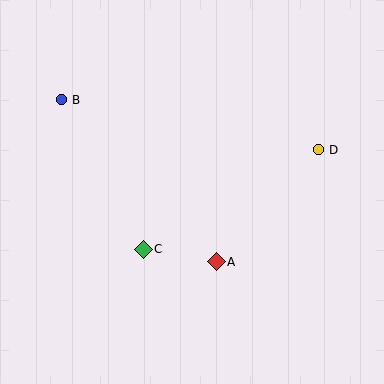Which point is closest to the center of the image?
Point A at (216, 262) is closest to the center.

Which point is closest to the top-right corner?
Point D is closest to the top-right corner.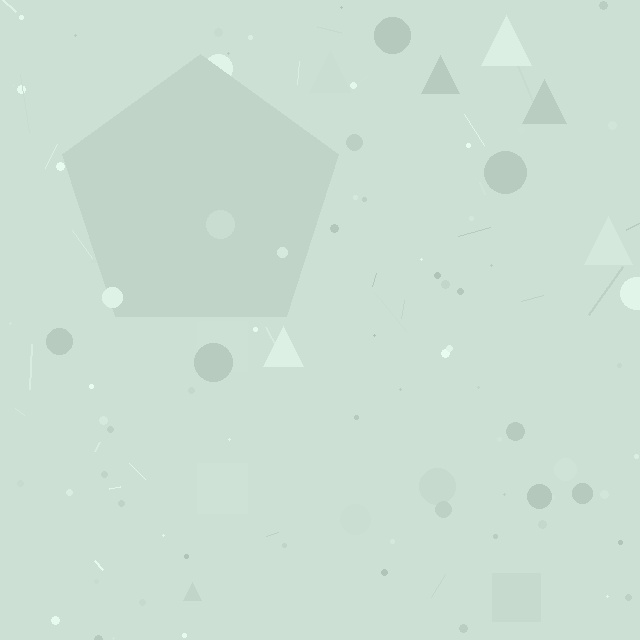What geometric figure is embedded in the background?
A pentagon is embedded in the background.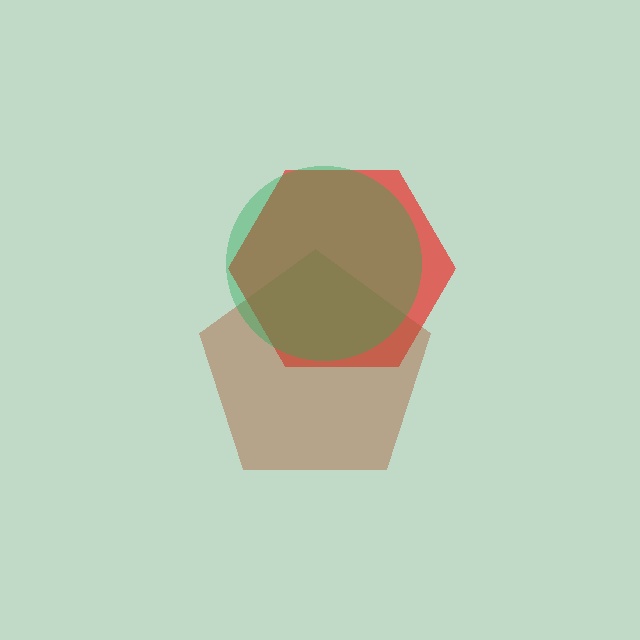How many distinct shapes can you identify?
There are 3 distinct shapes: a red hexagon, a brown pentagon, a green circle.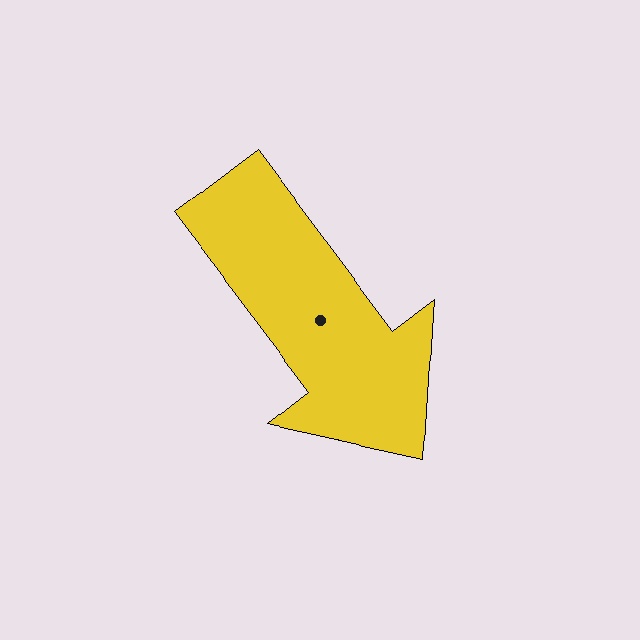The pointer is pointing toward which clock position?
Roughly 5 o'clock.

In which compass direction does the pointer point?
Southeast.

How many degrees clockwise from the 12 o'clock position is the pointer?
Approximately 143 degrees.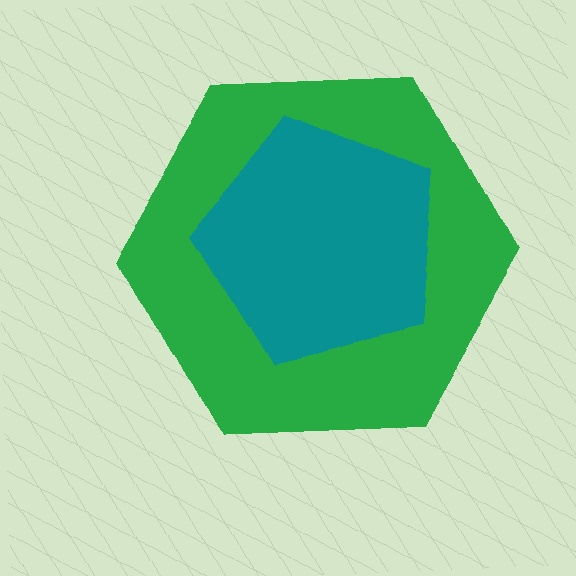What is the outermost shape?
The green hexagon.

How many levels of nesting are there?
2.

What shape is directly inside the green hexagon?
The teal pentagon.